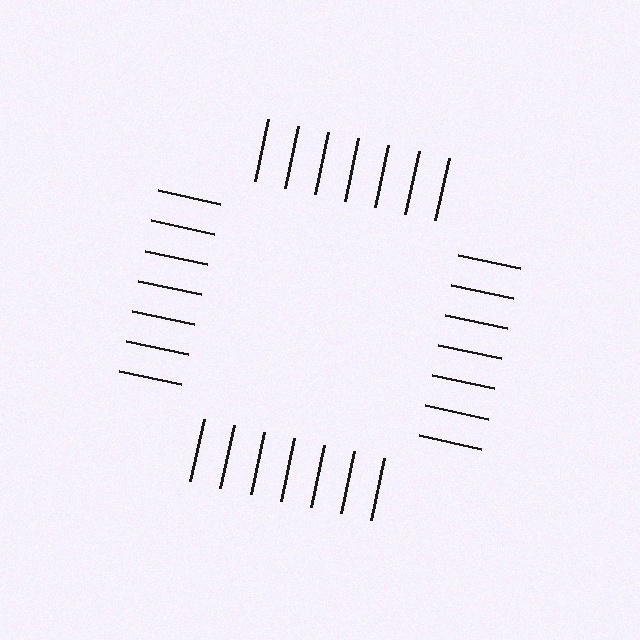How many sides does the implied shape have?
4 sides — the line-ends trace a square.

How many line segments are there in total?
28 — 7 along each of the 4 edges.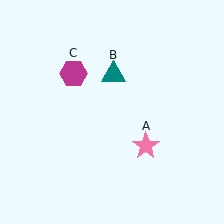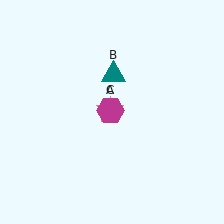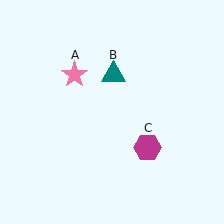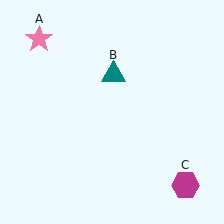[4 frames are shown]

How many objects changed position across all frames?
2 objects changed position: pink star (object A), magenta hexagon (object C).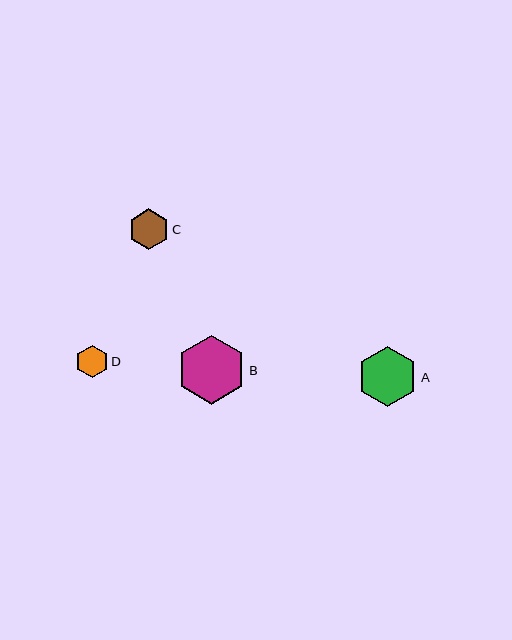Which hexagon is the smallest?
Hexagon D is the smallest with a size of approximately 33 pixels.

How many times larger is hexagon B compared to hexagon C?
Hexagon B is approximately 1.7 times the size of hexagon C.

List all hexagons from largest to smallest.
From largest to smallest: B, A, C, D.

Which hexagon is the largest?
Hexagon B is the largest with a size of approximately 69 pixels.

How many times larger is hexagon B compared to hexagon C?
Hexagon B is approximately 1.7 times the size of hexagon C.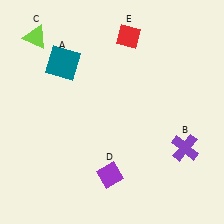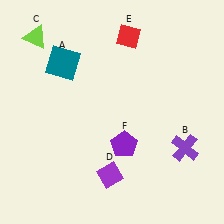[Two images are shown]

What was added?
A purple pentagon (F) was added in Image 2.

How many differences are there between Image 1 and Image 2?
There is 1 difference between the two images.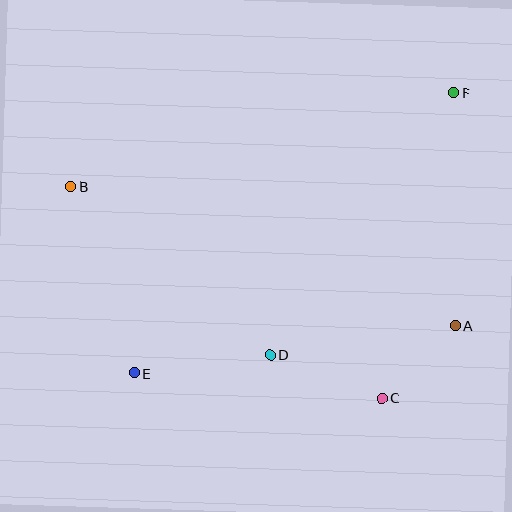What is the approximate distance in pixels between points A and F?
The distance between A and F is approximately 233 pixels.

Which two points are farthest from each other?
Points E and F are farthest from each other.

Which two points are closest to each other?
Points A and C are closest to each other.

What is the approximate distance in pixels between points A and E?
The distance between A and E is approximately 324 pixels.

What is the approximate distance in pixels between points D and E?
The distance between D and E is approximately 137 pixels.